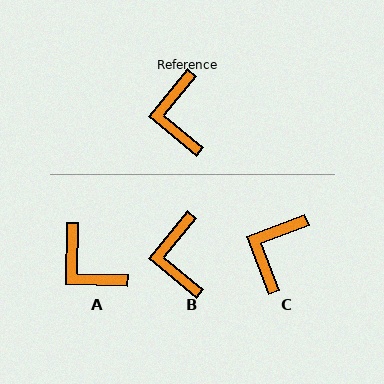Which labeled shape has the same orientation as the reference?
B.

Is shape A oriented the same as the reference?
No, it is off by about 38 degrees.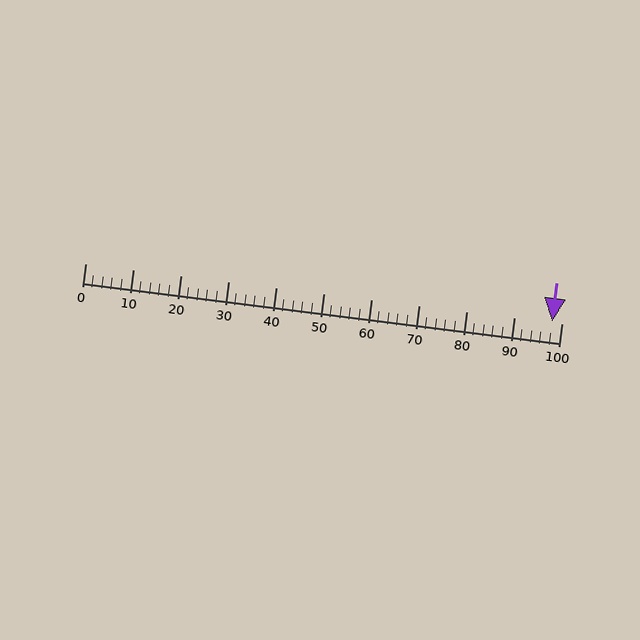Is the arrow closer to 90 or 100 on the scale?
The arrow is closer to 100.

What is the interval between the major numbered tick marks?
The major tick marks are spaced 10 units apart.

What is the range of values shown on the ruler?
The ruler shows values from 0 to 100.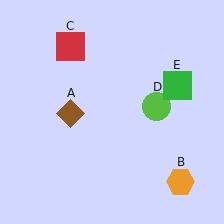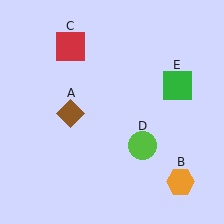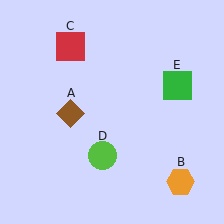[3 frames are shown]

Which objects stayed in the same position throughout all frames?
Brown diamond (object A) and orange hexagon (object B) and red square (object C) and green square (object E) remained stationary.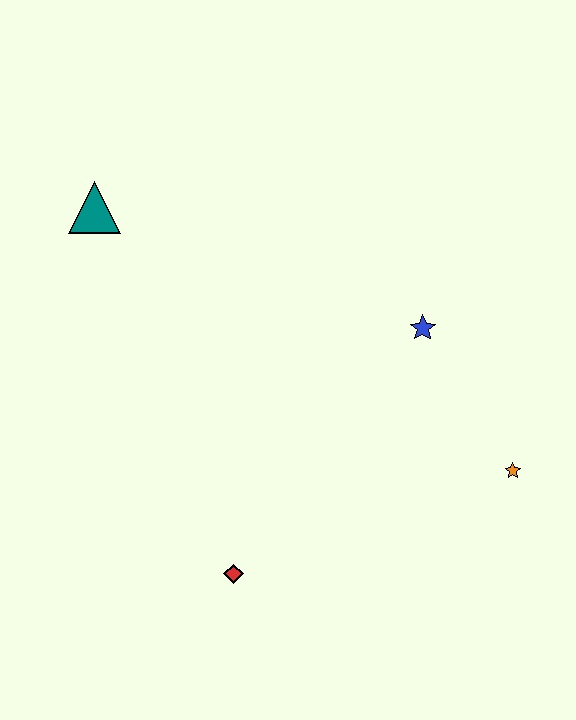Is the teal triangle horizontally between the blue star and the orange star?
No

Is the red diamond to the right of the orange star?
No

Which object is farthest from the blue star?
The teal triangle is farthest from the blue star.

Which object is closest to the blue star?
The orange star is closest to the blue star.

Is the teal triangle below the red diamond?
No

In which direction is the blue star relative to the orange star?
The blue star is above the orange star.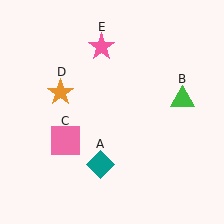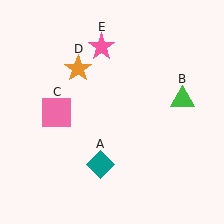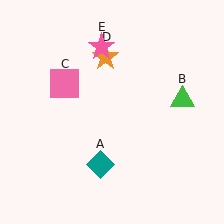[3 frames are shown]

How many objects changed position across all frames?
2 objects changed position: pink square (object C), orange star (object D).